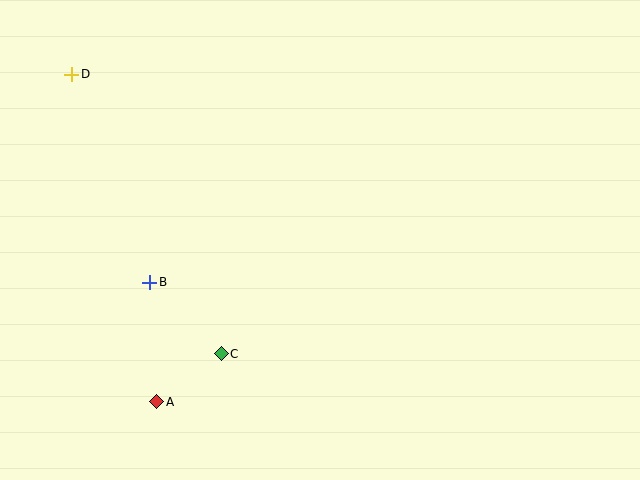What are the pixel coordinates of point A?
Point A is at (157, 402).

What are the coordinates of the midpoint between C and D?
The midpoint between C and D is at (146, 214).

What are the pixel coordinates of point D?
Point D is at (72, 74).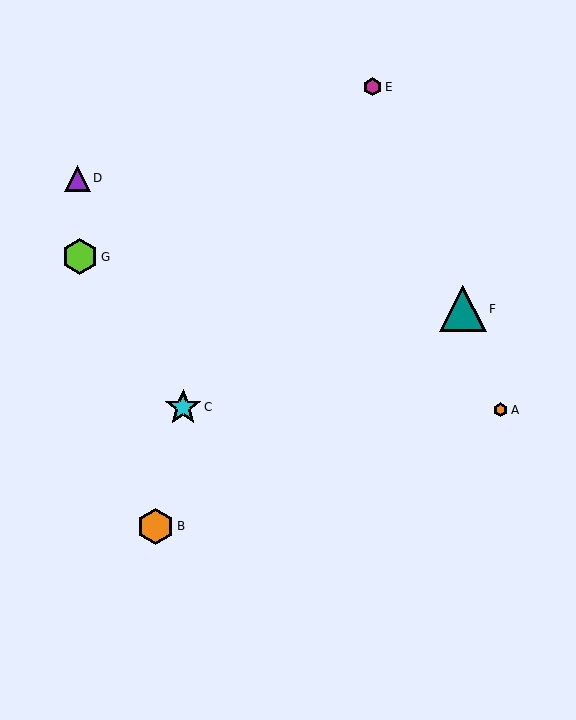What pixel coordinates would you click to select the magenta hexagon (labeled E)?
Click at (373, 87) to select the magenta hexagon E.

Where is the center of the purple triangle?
The center of the purple triangle is at (77, 178).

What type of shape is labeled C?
Shape C is a cyan star.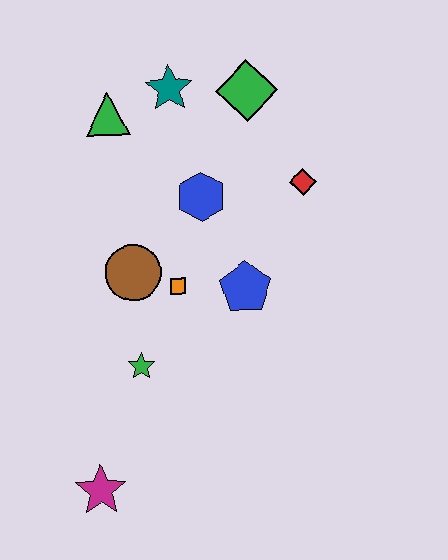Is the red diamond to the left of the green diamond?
No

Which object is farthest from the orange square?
The magenta star is farthest from the orange square.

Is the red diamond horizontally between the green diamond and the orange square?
No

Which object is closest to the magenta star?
The green star is closest to the magenta star.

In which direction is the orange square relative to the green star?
The orange square is above the green star.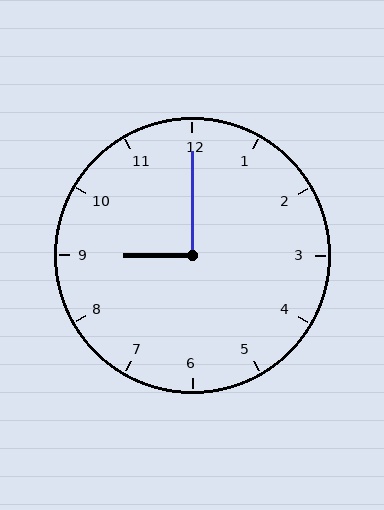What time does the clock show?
9:00.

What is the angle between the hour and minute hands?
Approximately 90 degrees.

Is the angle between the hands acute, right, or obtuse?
It is right.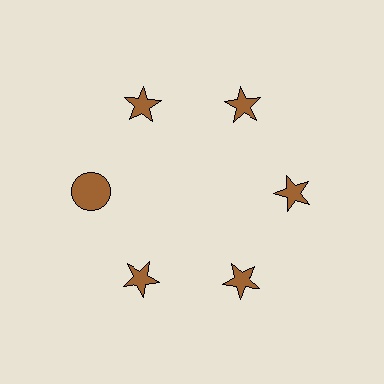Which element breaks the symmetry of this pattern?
The brown circle at roughly the 9 o'clock position breaks the symmetry. All other shapes are brown stars.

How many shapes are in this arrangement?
There are 6 shapes arranged in a ring pattern.